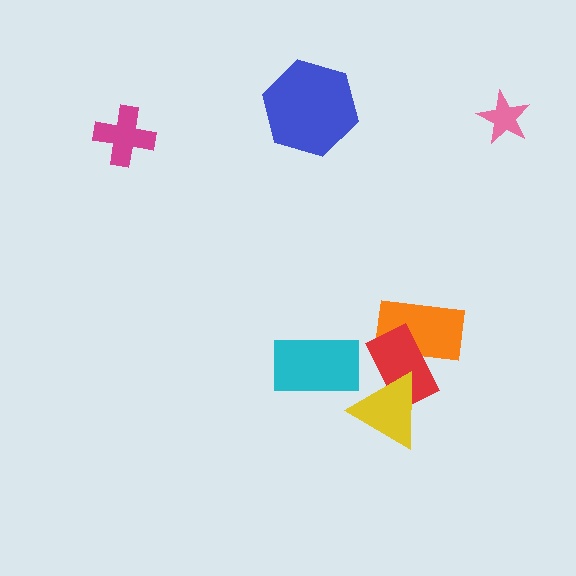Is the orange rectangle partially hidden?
Yes, it is partially covered by another shape.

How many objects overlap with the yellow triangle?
1 object overlaps with the yellow triangle.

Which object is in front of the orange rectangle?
The red rectangle is in front of the orange rectangle.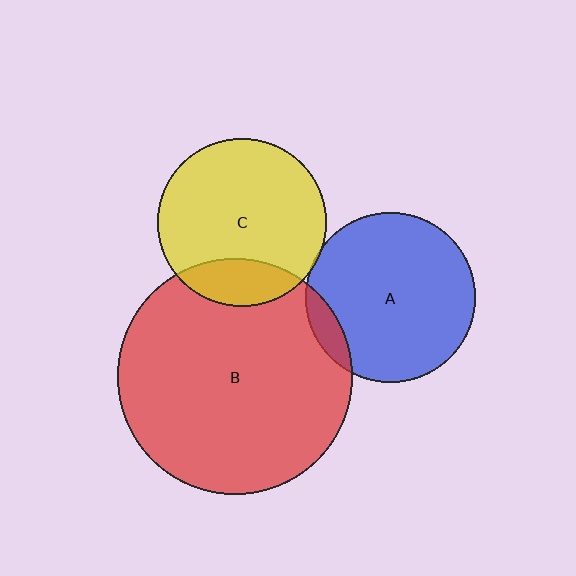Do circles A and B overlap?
Yes.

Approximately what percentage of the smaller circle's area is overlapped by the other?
Approximately 10%.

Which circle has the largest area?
Circle B (red).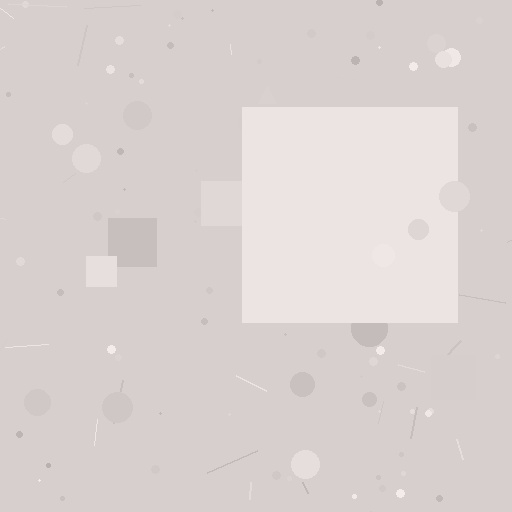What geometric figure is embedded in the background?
A square is embedded in the background.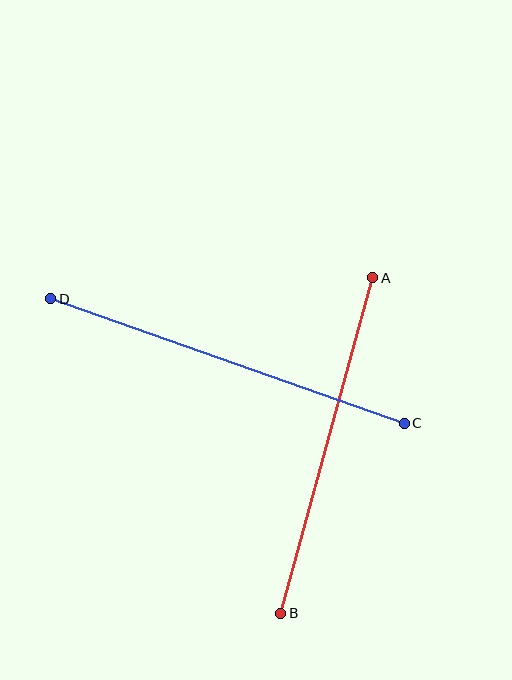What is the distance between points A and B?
The distance is approximately 348 pixels.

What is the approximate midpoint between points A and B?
The midpoint is at approximately (327, 446) pixels.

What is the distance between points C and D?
The distance is approximately 375 pixels.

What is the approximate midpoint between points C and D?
The midpoint is at approximately (228, 361) pixels.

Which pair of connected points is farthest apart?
Points C and D are farthest apart.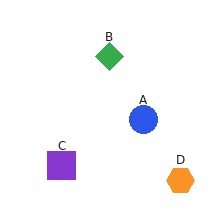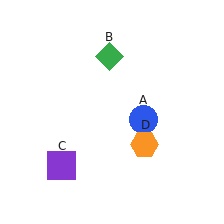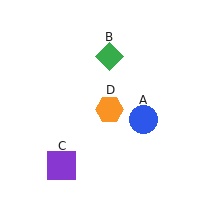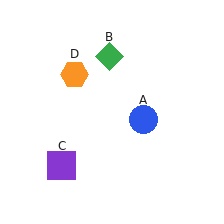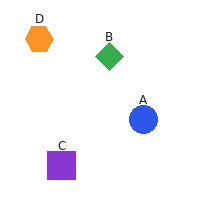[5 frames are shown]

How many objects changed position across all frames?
1 object changed position: orange hexagon (object D).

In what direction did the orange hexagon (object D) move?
The orange hexagon (object D) moved up and to the left.